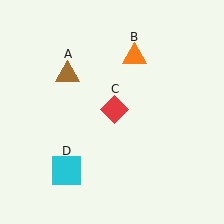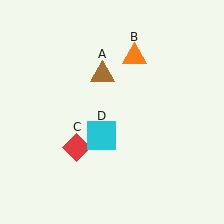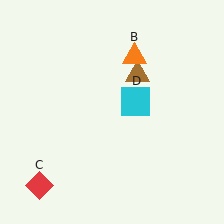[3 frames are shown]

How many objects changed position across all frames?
3 objects changed position: brown triangle (object A), red diamond (object C), cyan square (object D).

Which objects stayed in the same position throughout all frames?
Orange triangle (object B) remained stationary.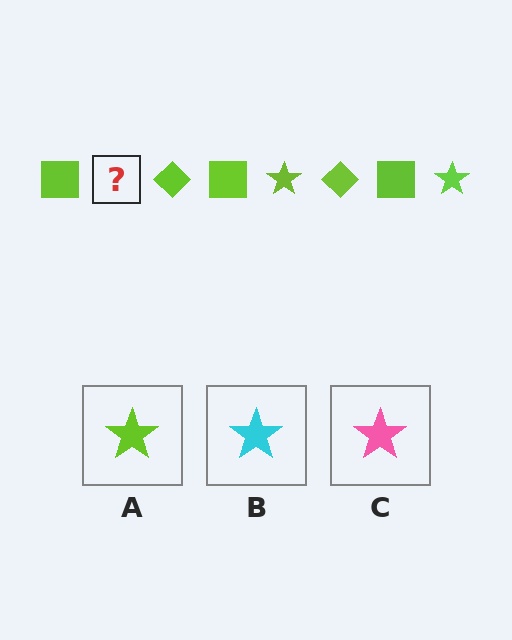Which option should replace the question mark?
Option A.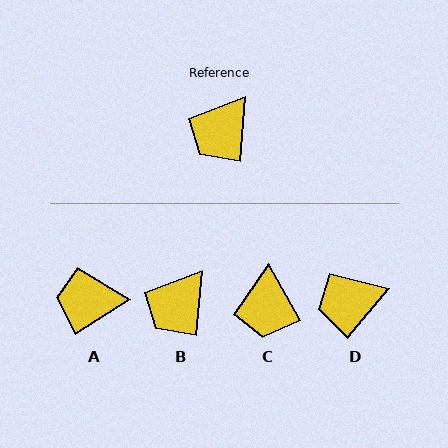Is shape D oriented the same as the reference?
No, it is off by about 35 degrees.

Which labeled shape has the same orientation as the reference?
B.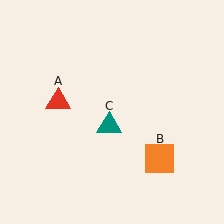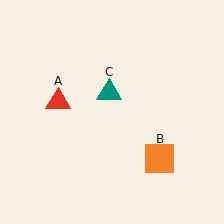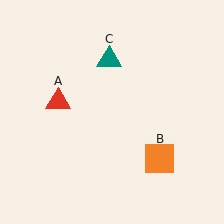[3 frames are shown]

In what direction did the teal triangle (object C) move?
The teal triangle (object C) moved up.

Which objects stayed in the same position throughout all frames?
Red triangle (object A) and orange square (object B) remained stationary.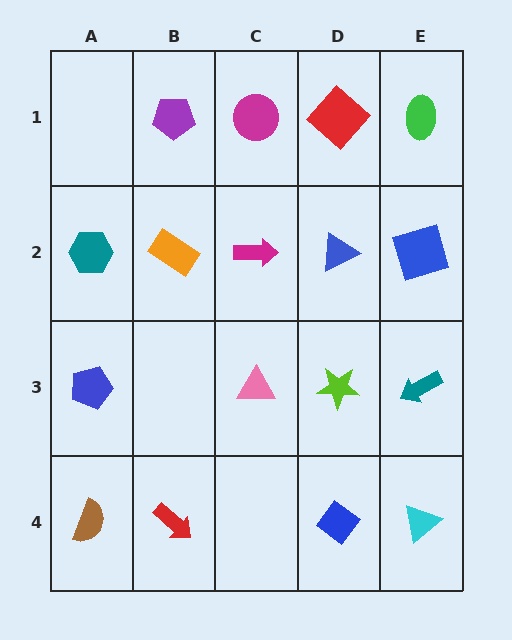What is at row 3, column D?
A lime star.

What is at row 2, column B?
An orange rectangle.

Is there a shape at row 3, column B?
No, that cell is empty.